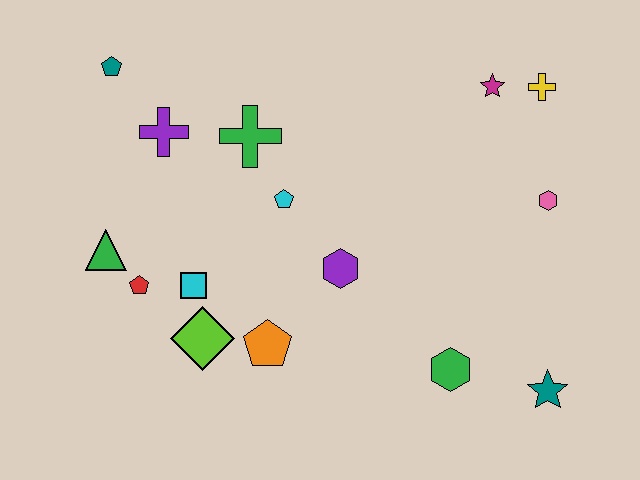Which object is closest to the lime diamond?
The cyan square is closest to the lime diamond.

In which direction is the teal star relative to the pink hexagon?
The teal star is below the pink hexagon.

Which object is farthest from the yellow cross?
The green triangle is farthest from the yellow cross.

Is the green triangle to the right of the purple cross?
No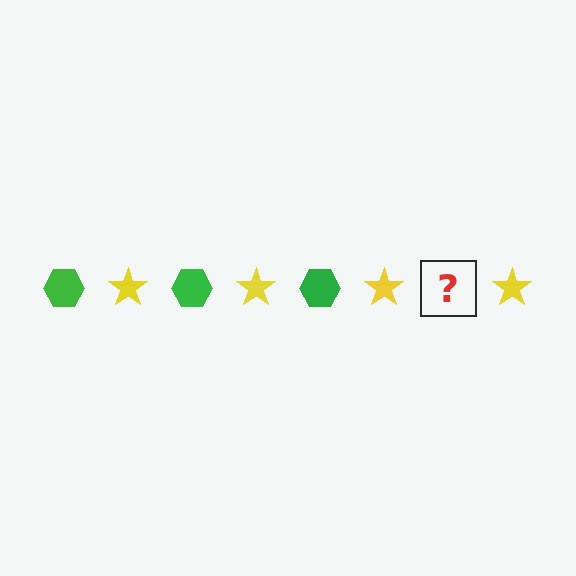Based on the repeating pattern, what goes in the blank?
The blank should be a green hexagon.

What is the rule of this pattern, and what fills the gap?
The rule is that the pattern alternates between green hexagon and yellow star. The gap should be filled with a green hexagon.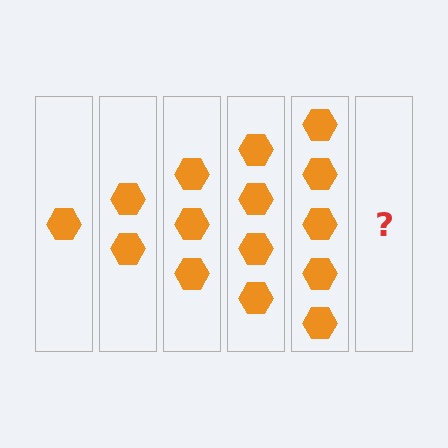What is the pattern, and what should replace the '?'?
The pattern is that each step adds one more hexagon. The '?' should be 6 hexagons.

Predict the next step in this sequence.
The next step is 6 hexagons.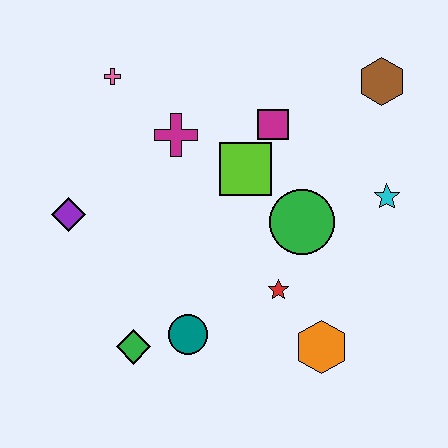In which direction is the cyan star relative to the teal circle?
The cyan star is to the right of the teal circle.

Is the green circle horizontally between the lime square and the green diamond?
No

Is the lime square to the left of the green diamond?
No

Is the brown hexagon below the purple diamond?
No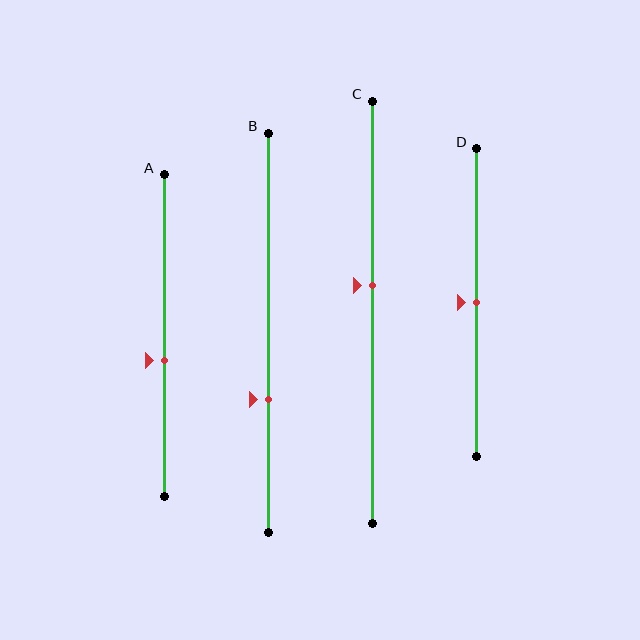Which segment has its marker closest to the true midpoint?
Segment D has its marker closest to the true midpoint.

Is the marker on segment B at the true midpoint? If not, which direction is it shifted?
No, the marker on segment B is shifted downward by about 17% of the segment length.